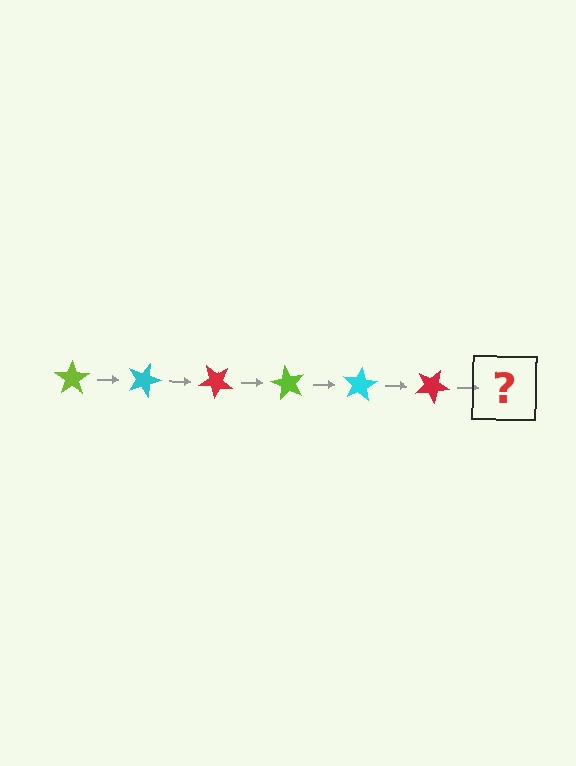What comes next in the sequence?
The next element should be a lime star, rotated 120 degrees from the start.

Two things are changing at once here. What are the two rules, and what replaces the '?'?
The two rules are that it rotates 20 degrees each step and the color cycles through lime, cyan, and red. The '?' should be a lime star, rotated 120 degrees from the start.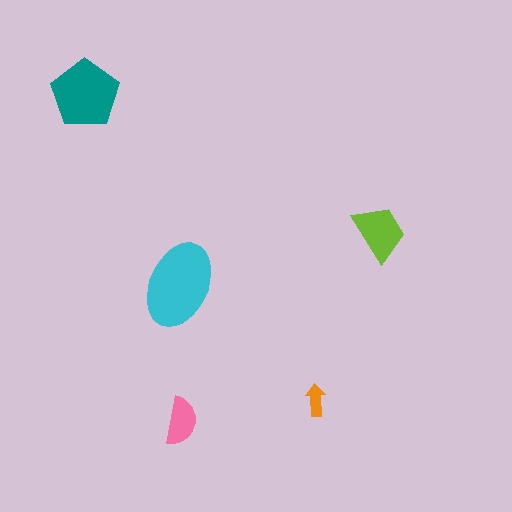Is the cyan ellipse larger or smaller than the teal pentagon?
Larger.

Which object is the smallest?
The orange arrow.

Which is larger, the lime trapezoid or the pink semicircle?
The lime trapezoid.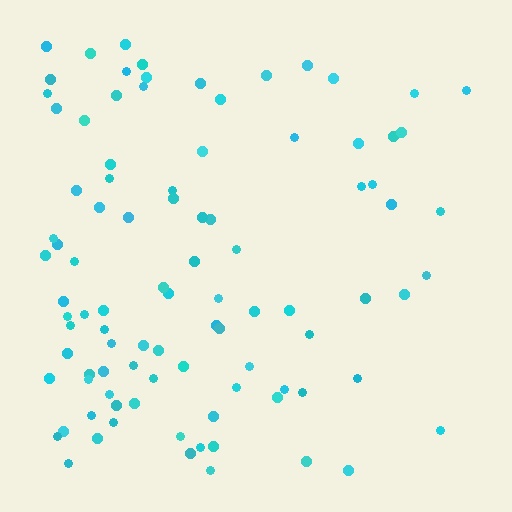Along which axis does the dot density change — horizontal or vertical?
Horizontal.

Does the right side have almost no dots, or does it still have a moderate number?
Still a moderate number, just noticeably fewer than the left.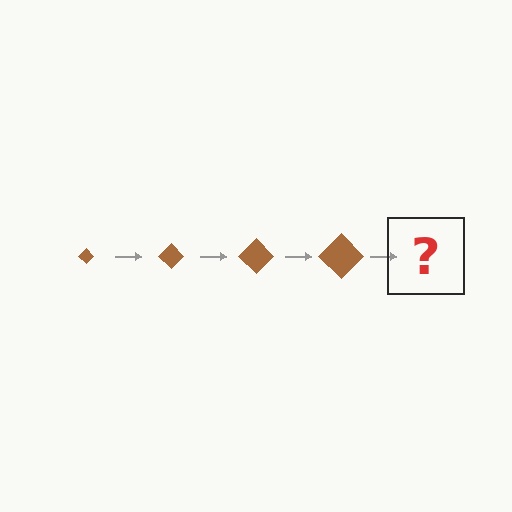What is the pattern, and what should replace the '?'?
The pattern is that the diamond gets progressively larger each step. The '?' should be a brown diamond, larger than the previous one.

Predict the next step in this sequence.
The next step is a brown diamond, larger than the previous one.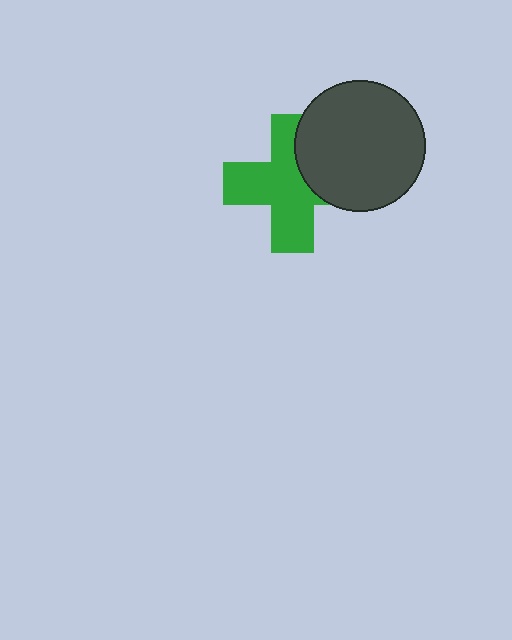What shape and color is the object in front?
The object in front is a dark gray circle.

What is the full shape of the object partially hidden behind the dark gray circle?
The partially hidden object is a green cross.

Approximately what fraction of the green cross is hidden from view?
Roughly 32% of the green cross is hidden behind the dark gray circle.